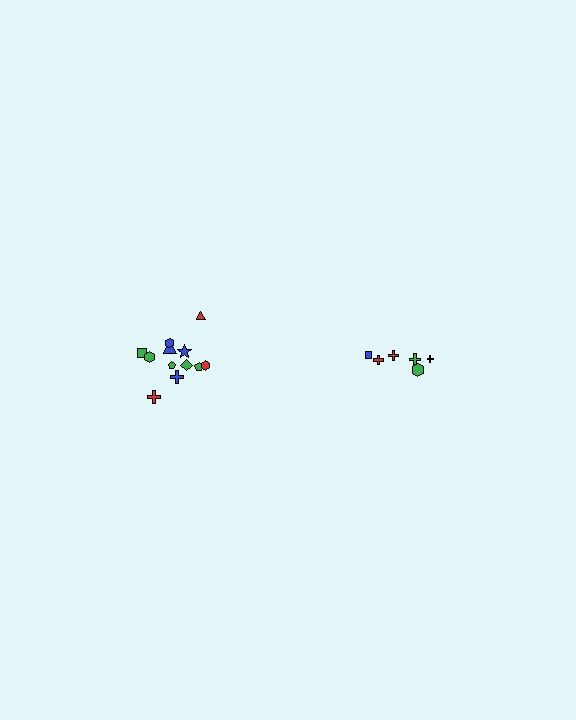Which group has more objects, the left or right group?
The left group.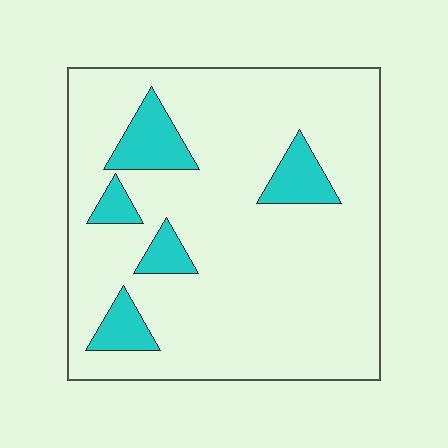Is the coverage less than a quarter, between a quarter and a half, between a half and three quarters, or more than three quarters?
Less than a quarter.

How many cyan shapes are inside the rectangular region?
5.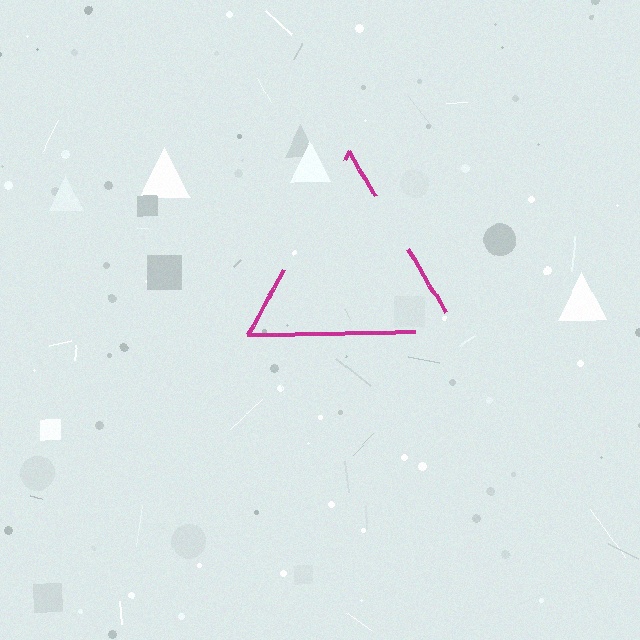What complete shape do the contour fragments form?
The contour fragments form a triangle.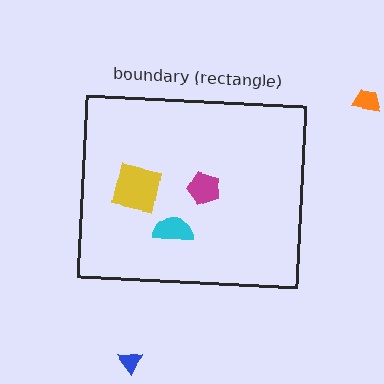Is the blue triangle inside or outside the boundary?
Outside.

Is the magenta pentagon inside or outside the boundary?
Inside.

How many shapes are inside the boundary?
3 inside, 2 outside.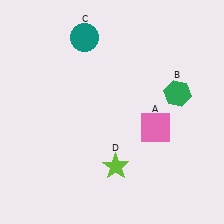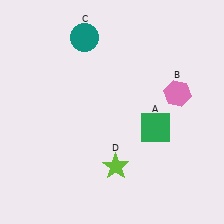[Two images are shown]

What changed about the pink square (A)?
In Image 1, A is pink. In Image 2, it changed to green.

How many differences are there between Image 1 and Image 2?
There are 2 differences between the two images.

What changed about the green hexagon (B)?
In Image 1, B is green. In Image 2, it changed to pink.